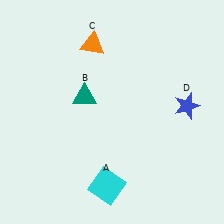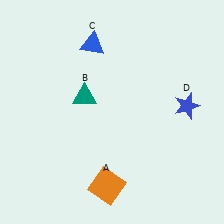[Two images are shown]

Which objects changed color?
A changed from cyan to orange. C changed from orange to blue.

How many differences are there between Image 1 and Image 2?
There are 2 differences between the two images.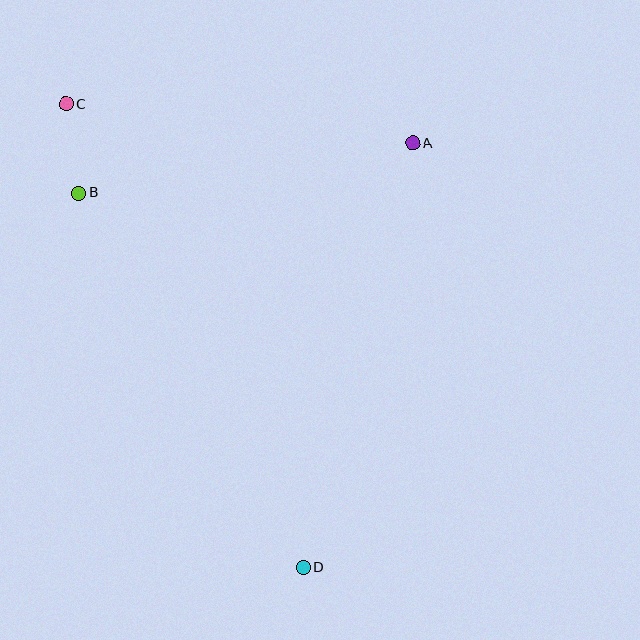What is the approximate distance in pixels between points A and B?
The distance between A and B is approximately 338 pixels.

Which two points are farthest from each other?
Points C and D are farthest from each other.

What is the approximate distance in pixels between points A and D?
The distance between A and D is approximately 438 pixels.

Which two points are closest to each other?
Points B and C are closest to each other.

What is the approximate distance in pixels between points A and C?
The distance between A and C is approximately 349 pixels.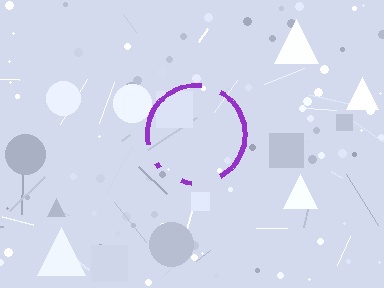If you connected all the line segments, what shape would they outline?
They would outline a circle.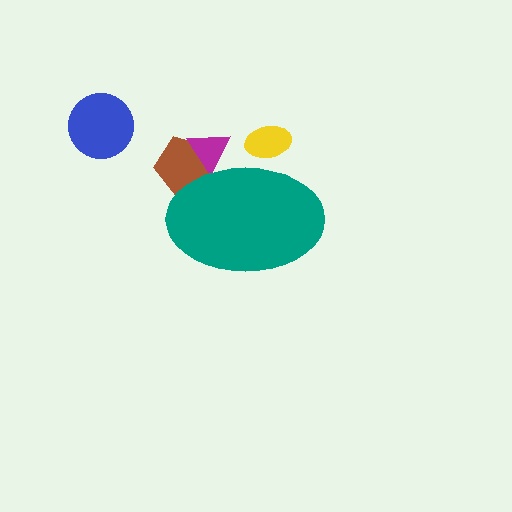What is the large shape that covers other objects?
A teal ellipse.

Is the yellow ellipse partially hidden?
Yes, the yellow ellipse is partially hidden behind the teal ellipse.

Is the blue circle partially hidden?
No, the blue circle is fully visible.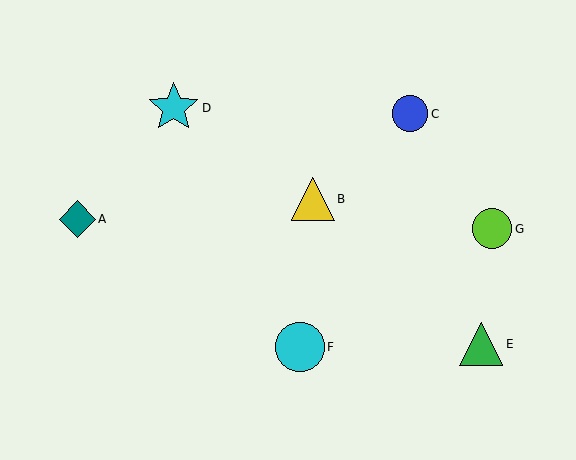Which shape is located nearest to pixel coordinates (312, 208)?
The yellow triangle (labeled B) at (313, 199) is nearest to that location.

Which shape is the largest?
The cyan star (labeled D) is the largest.